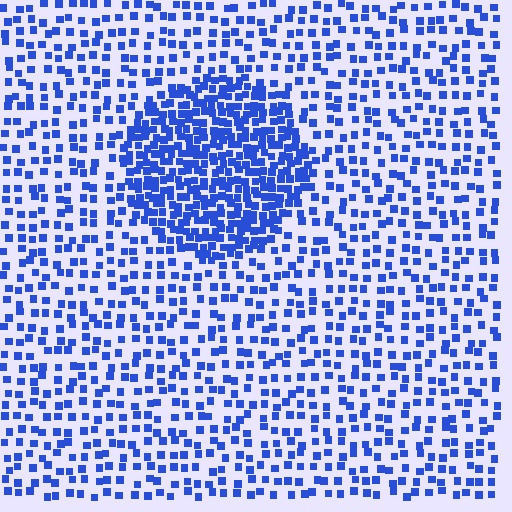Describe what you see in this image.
The image contains small blue elements arranged at two different densities. A circle-shaped region is visible where the elements are more densely packed than the surrounding area.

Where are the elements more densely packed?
The elements are more densely packed inside the circle boundary.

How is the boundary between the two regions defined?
The boundary is defined by a change in element density (approximately 2.3x ratio). All elements are the same color, size, and shape.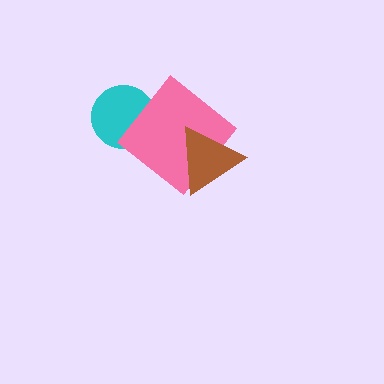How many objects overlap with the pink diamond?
2 objects overlap with the pink diamond.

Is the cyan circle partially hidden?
Yes, it is partially covered by another shape.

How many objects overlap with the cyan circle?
1 object overlaps with the cyan circle.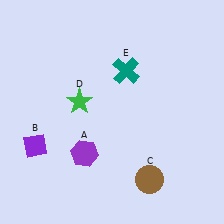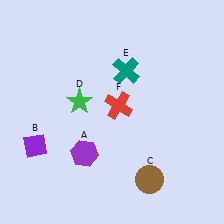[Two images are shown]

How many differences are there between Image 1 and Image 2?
There is 1 difference between the two images.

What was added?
A red cross (F) was added in Image 2.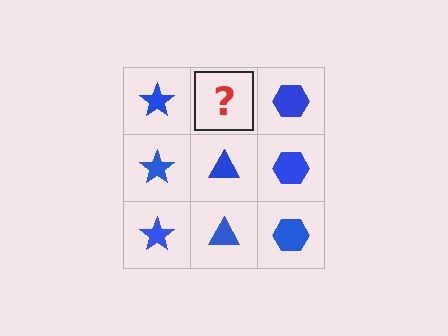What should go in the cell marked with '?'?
The missing cell should contain a blue triangle.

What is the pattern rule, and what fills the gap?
The rule is that each column has a consistent shape. The gap should be filled with a blue triangle.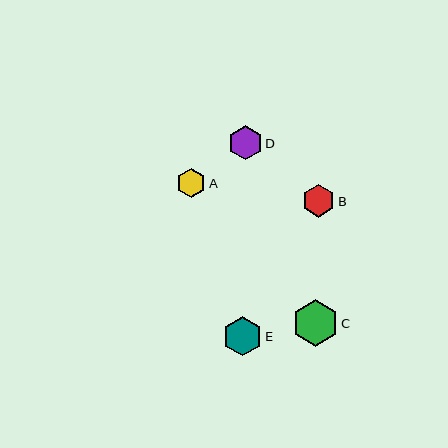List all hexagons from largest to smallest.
From largest to smallest: C, E, D, B, A.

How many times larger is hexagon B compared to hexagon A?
Hexagon B is approximately 1.1 times the size of hexagon A.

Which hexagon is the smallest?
Hexagon A is the smallest with a size of approximately 30 pixels.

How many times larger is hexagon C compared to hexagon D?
Hexagon C is approximately 1.4 times the size of hexagon D.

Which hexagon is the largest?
Hexagon C is the largest with a size of approximately 46 pixels.